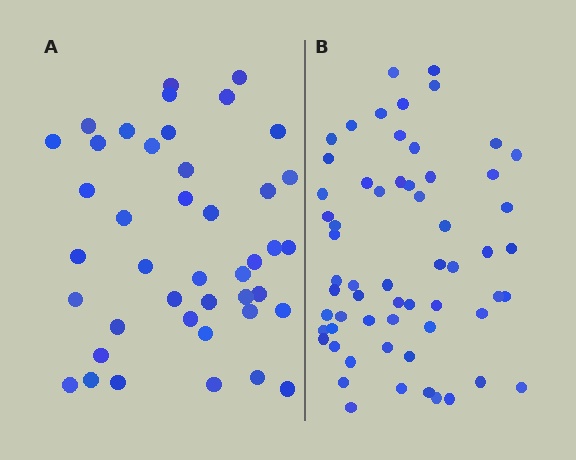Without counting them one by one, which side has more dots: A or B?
Region B (the right region) has more dots.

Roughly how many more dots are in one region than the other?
Region B has approximately 20 more dots than region A.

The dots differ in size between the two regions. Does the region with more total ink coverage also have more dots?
No. Region A has more total ink coverage because its dots are larger, but region B actually contains more individual dots. Total area can be misleading — the number of items is what matters here.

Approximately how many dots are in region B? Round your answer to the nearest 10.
About 60 dots.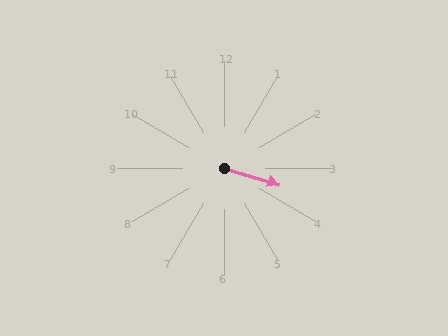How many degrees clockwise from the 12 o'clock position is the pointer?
Approximately 107 degrees.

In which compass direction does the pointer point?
East.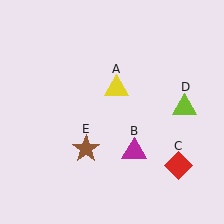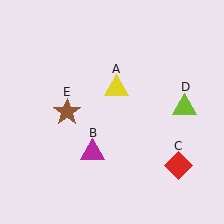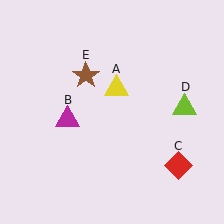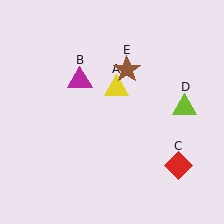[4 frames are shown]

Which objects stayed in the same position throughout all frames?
Yellow triangle (object A) and red diamond (object C) and lime triangle (object D) remained stationary.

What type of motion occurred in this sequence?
The magenta triangle (object B), brown star (object E) rotated clockwise around the center of the scene.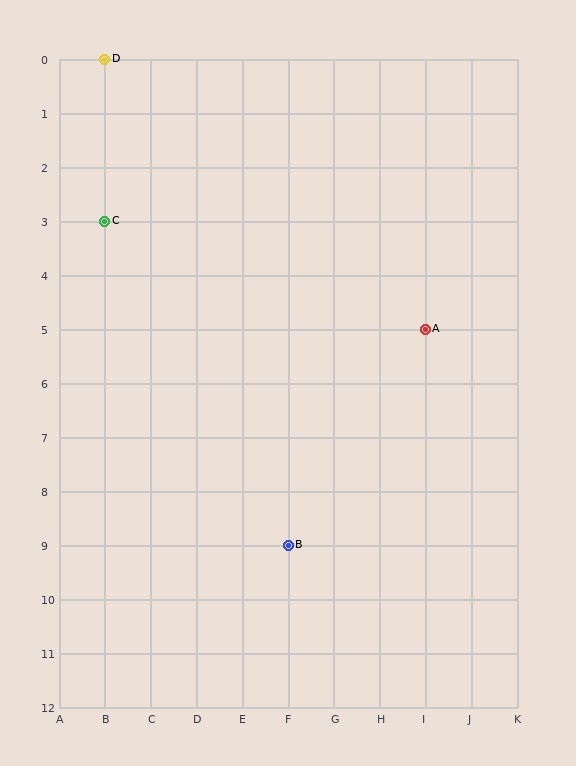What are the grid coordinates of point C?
Point C is at grid coordinates (B, 3).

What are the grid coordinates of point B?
Point B is at grid coordinates (F, 9).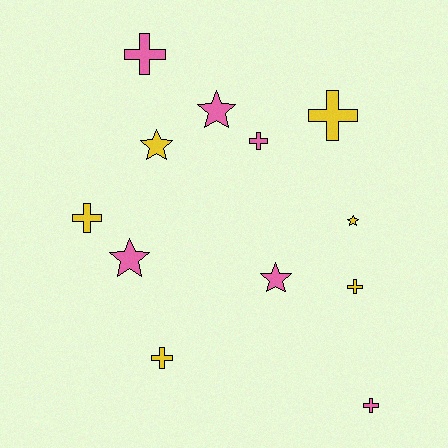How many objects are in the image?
There are 12 objects.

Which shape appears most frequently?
Cross, with 7 objects.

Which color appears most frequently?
Yellow, with 6 objects.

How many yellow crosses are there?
There are 4 yellow crosses.